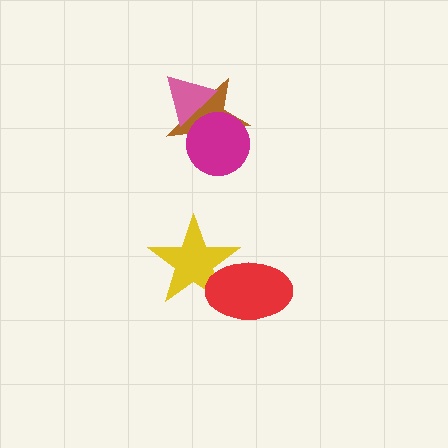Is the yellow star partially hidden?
Yes, it is partially covered by another shape.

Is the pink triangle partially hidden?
Yes, it is partially covered by another shape.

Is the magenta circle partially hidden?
No, no other shape covers it.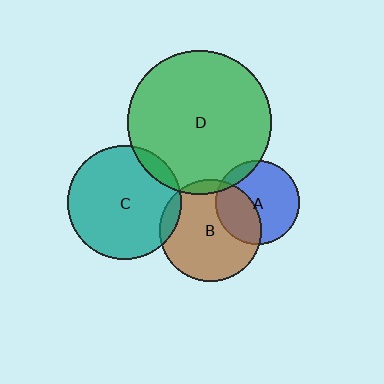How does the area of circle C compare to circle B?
Approximately 1.2 times.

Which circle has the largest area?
Circle D (green).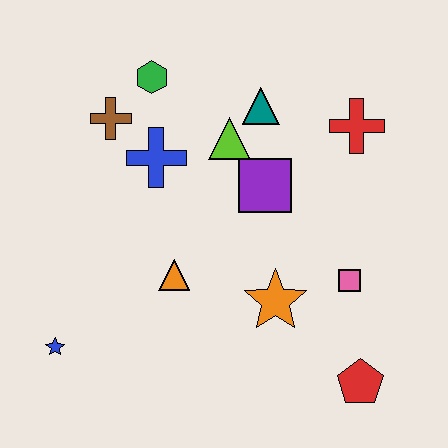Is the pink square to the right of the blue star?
Yes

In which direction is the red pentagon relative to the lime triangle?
The red pentagon is below the lime triangle.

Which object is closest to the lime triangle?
The teal triangle is closest to the lime triangle.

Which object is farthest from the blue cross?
The red pentagon is farthest from the blue cross.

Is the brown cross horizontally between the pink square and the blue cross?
No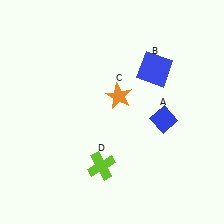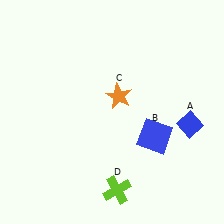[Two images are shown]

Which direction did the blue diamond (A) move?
The blue diamond (A) moved right.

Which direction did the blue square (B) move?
The blue square (B) moved down.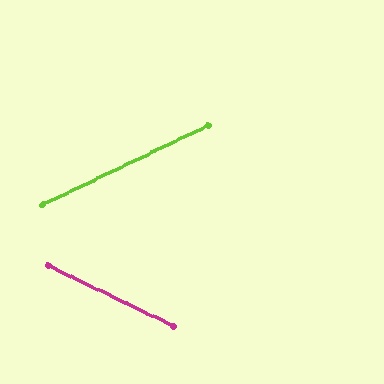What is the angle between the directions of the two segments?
Approximately 52 degrees.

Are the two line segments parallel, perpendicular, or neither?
Neither parallel nor perpendicular — they differ by about 52°.